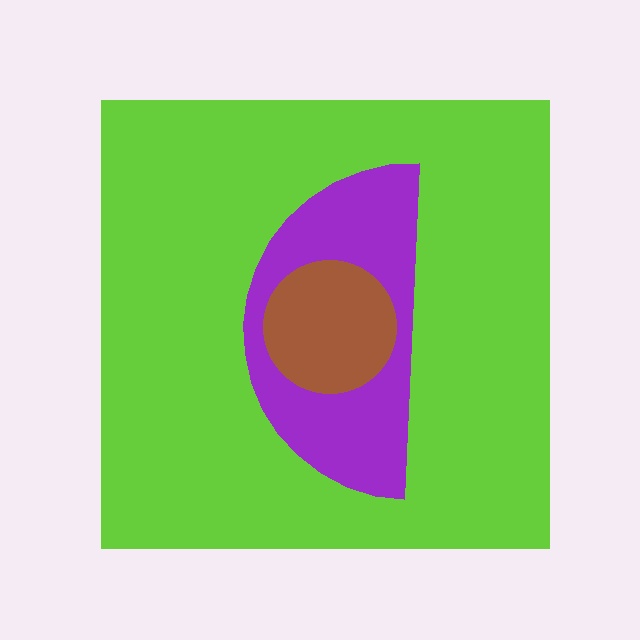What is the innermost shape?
The brown circle.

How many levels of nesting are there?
3.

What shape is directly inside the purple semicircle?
The brown circle.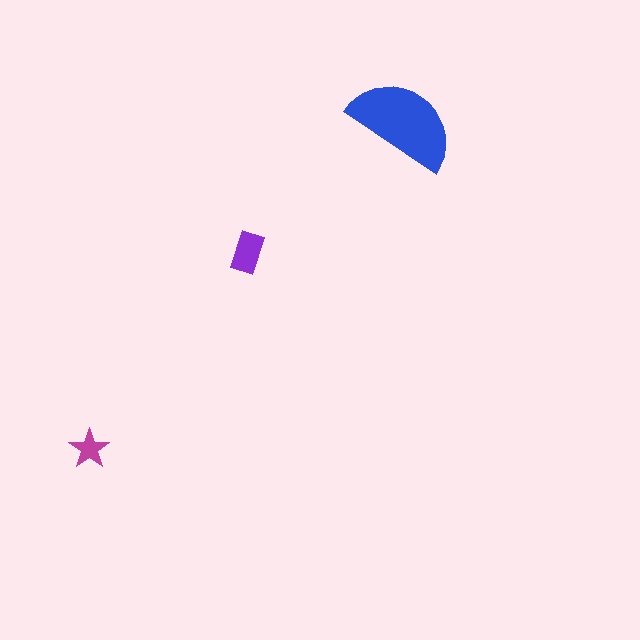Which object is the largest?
The blue semicircle.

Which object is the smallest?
The magenta star.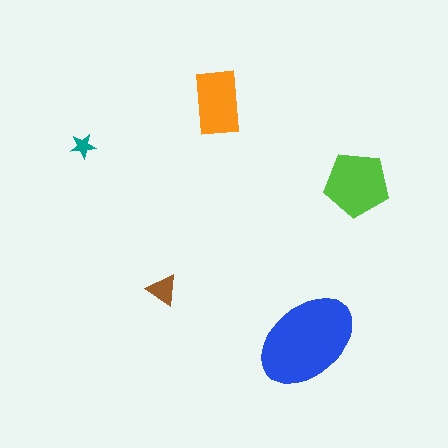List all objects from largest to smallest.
The blue ellipse, the lime pentagon, the orange rectangle, the brown triangle, the teal star.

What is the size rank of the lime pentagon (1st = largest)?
2nd.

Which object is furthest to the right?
The lime pentagon is rightmost.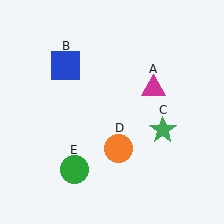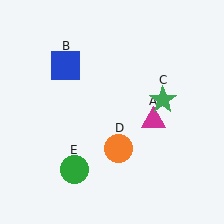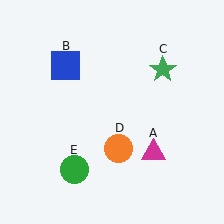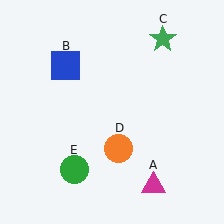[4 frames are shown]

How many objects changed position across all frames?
2 objects changed position: magenta triangle (object A), green star (object C).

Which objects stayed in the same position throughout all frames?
Blue square (object B) and orange circle (object D) and green circle (object E) remained stationary.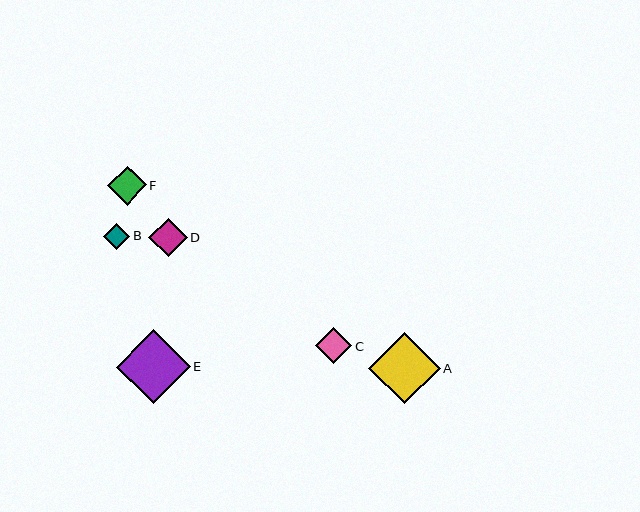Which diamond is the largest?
Diamond E is the largest with a size of approximately 74 pixels.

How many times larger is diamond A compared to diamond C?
Diamond A is approximately 2.0 times the size of diamond C.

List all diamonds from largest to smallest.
From largest to smallest: E, A, F, D, C, B.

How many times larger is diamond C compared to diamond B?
Diamond C is approximately 1.4 times the size of diamond B.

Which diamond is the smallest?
Diamond B is the smallest with a size of approximately 26 pixels.